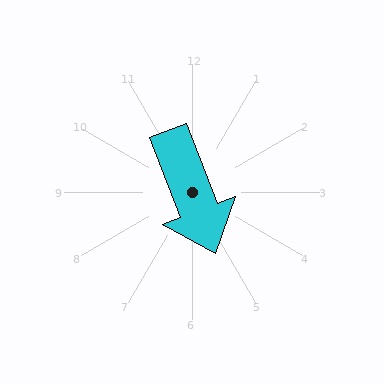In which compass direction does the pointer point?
South.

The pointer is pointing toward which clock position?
Roughly 5 o'clock.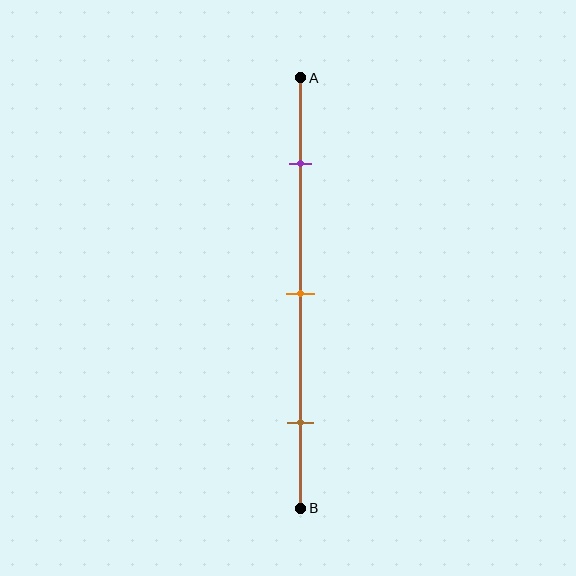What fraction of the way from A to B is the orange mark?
The orange mark is approximately 50% (0.5) of the way from A to B.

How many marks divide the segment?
There are 3 marks dividing the segment.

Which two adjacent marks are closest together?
The purple and orange marks are the closest adjacent pair.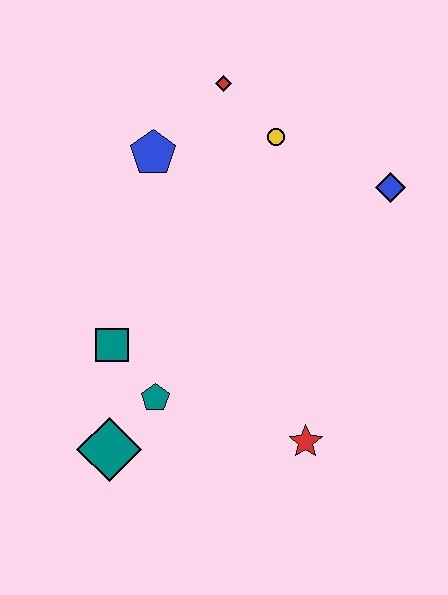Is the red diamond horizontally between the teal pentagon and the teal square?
No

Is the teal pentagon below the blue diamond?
Yes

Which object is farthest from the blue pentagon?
The red star is farthest from the blue pentagon.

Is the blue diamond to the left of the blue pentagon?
No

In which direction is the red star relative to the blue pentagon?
The red star is below the blue pentagon.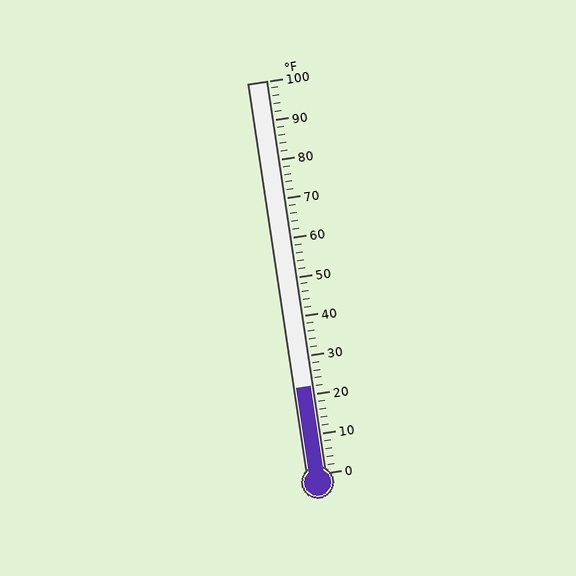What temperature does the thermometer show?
The thermometer shows approximately 22°F.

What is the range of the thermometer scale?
The thermometer scale ranges from 0°F to 100°F.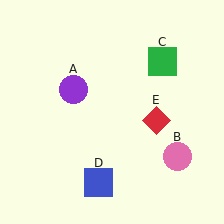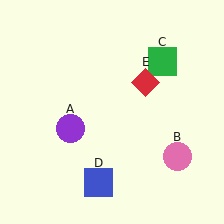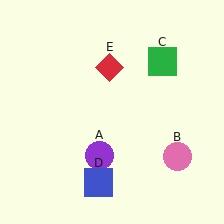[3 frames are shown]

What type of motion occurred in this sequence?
The purple circle (object A), red diamond (object E) rotated counterclockwise around the center of the scene.